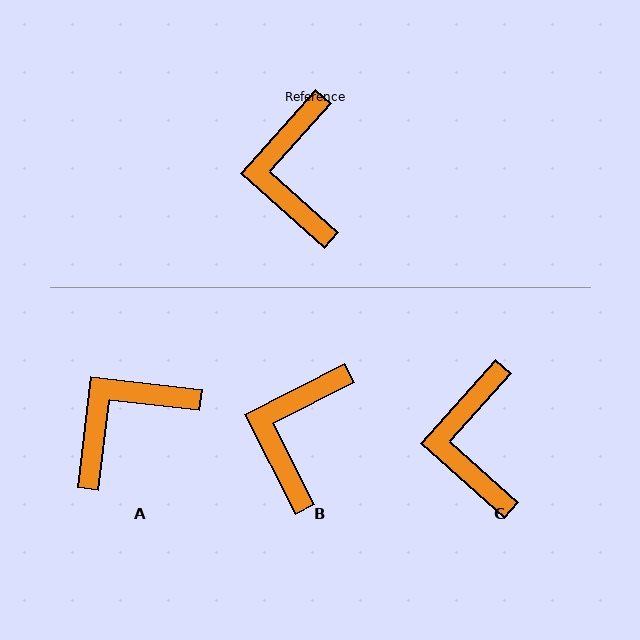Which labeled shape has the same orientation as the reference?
C.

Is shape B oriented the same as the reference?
No, it is off by about 21 degrees.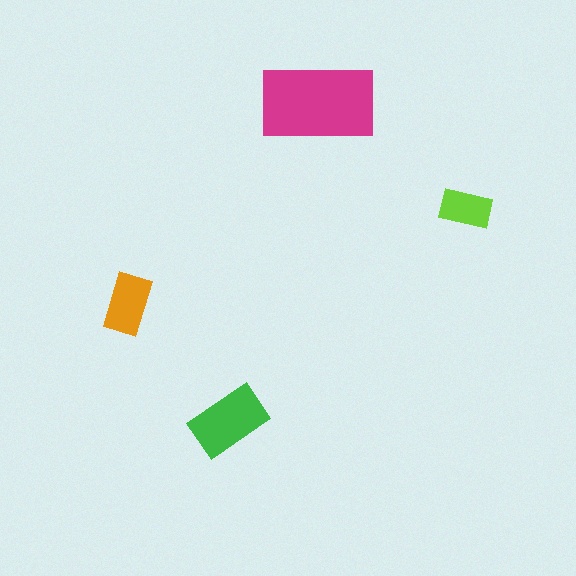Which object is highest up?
The magenta rectangle is topmost.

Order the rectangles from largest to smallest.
the magenta one, the green one, the orange one, the lime one.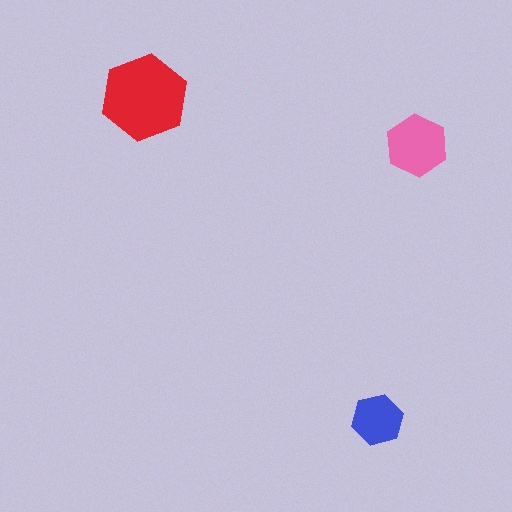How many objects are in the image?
There are 3 objects in the image.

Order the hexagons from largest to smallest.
the red one, the pink one, the blue one.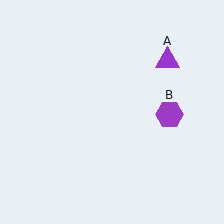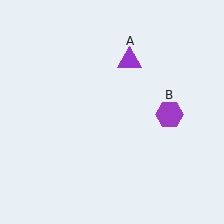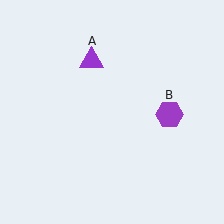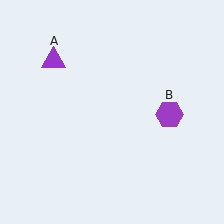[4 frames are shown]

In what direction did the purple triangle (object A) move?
The purple triangle (object A) moved left.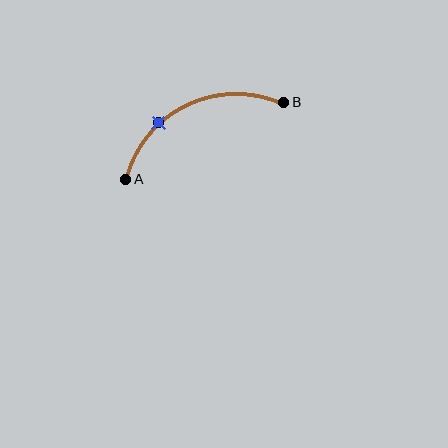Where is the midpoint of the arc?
The arc midpoint is the point on the curve farthest from the straight line joining A and B. It sits above that line.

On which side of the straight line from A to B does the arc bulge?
The arc bulges above the straight line connecting A and B.